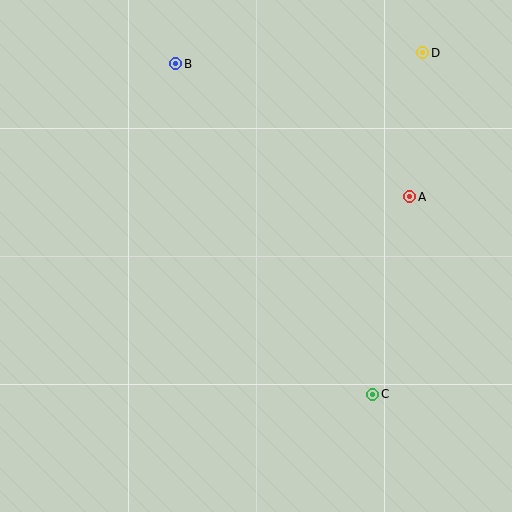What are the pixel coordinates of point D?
Point D is at (423, 53).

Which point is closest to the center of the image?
Point A at (410, 197) is closest to the center.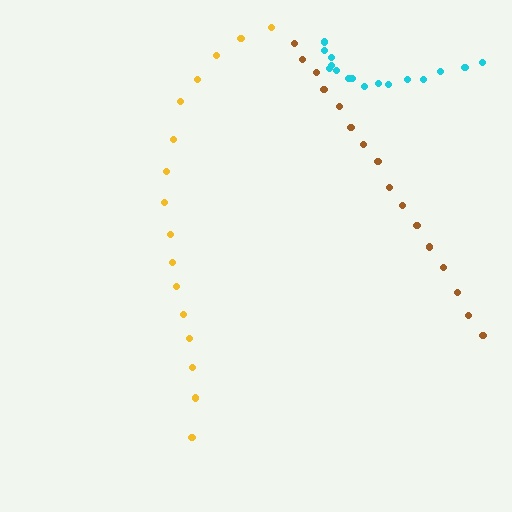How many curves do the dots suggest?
There are 3 distinct paths.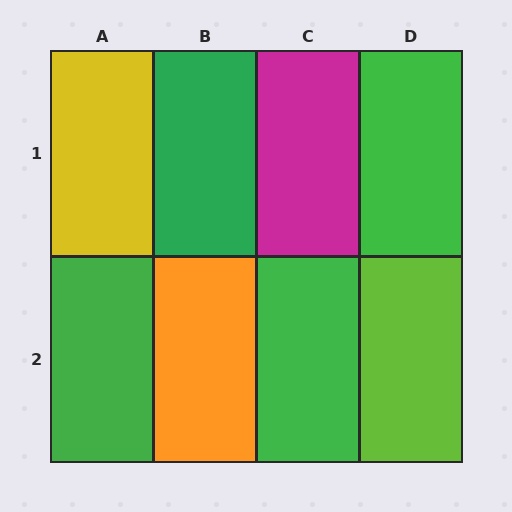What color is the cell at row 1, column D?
Green.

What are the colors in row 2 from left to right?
Green, orange, green, lime.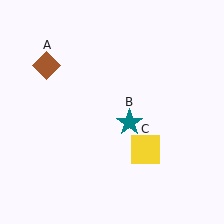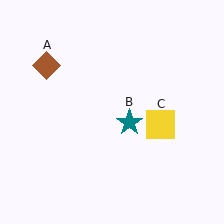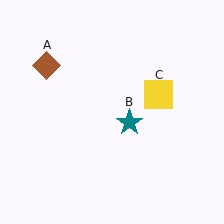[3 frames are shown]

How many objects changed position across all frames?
1 object changed position: yellow square (object C).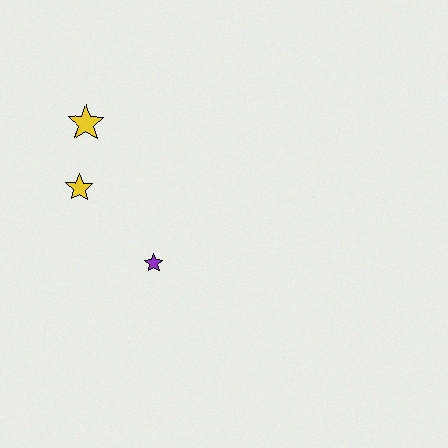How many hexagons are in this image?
There are no hexagons.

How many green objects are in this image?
There are no green objects.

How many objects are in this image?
There are 3 objects.